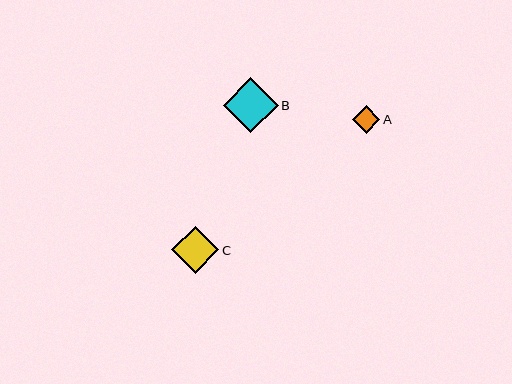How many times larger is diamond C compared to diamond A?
Diamond C is approximately 1.7 times the size of diamond A.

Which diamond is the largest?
Diamond B is the largest with a size of approximately 55 pixels.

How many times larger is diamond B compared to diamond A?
Diamond B is approximately 2.0 times the size of diamond A.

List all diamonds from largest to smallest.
From largest to smallest: B, C, A.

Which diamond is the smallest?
Diamond A is the smallest with a size of approximately 28 pixels.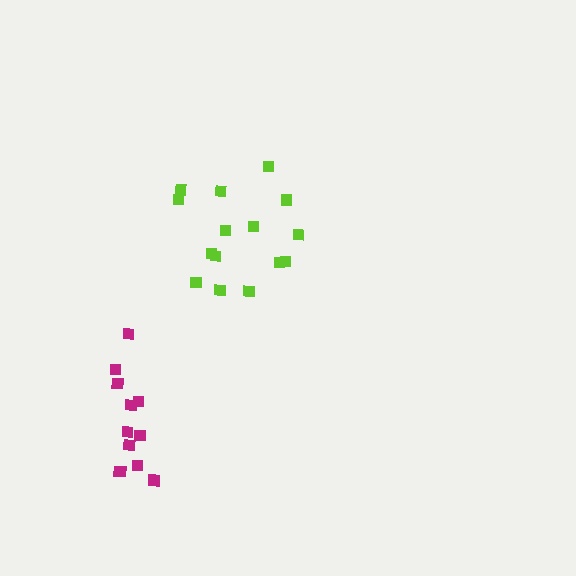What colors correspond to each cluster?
The clusters are colored: lime, magenta.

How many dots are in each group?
Group 1: 15 dots, Group 2: 12 dots (27 total).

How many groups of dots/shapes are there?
There are 2 groups.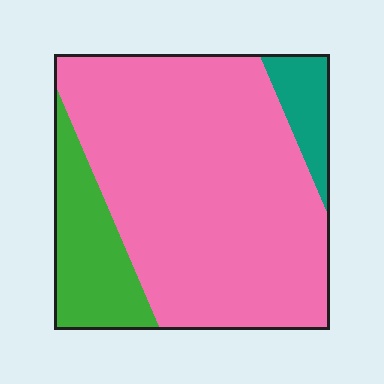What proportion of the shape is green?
Green takes up about one sixth (1/6) of the shape.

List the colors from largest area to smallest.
From largest to smallest: pink, green, teal.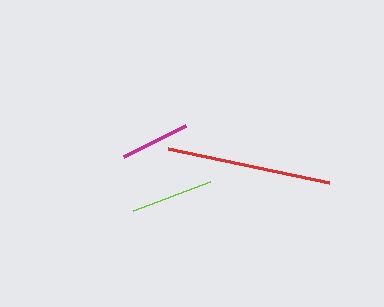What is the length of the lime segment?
The lime segment is approximately 82 pixels long.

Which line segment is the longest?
The red line is the longest at approximately 164 pixels.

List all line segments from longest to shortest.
From longest to shortest: red, lime, magenta.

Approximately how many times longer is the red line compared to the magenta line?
The red line is approximately 2.3 times the length of the magenta line.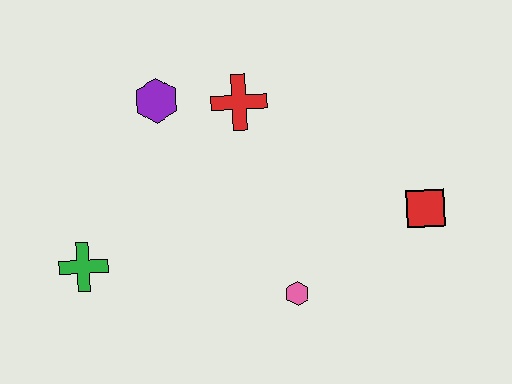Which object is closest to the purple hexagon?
The red cross is closest to the purple hexagon.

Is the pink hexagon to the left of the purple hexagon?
No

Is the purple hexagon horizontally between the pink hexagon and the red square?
No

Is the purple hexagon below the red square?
No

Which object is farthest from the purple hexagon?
The red square is farthest from the purple hexagon.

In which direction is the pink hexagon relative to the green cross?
The pink hexagon is to the right of the green cross.